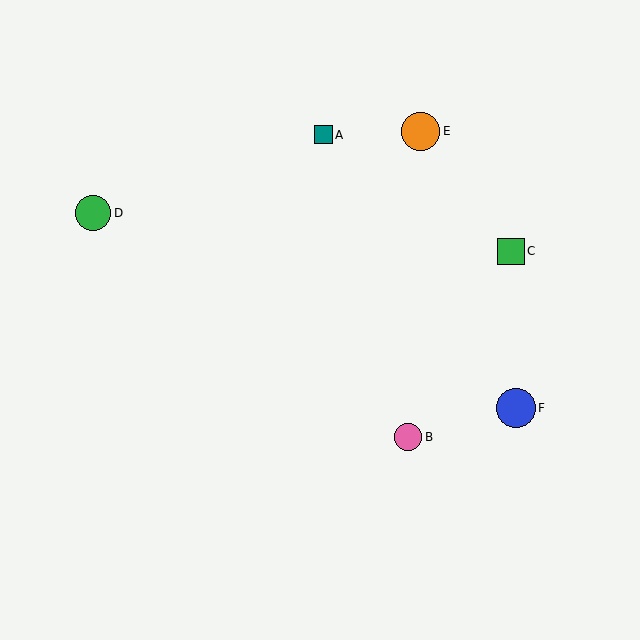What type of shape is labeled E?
Shape E is an orange circle.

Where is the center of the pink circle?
The center of the pink circle is at (408, 437).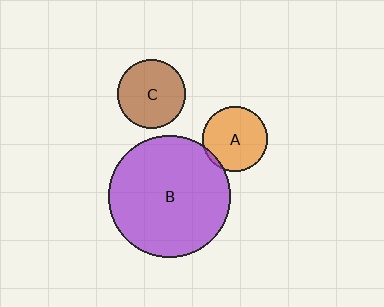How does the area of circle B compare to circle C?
Approximately 3.2 times.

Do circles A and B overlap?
Yes.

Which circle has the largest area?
Circle B (purple).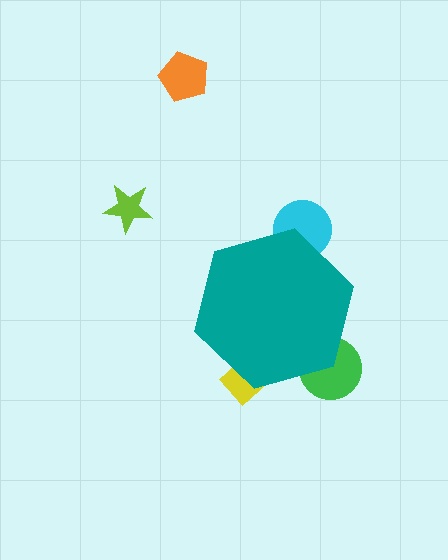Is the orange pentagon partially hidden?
No, the orange pentagon is fully visible.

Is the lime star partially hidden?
No, the lime star is fully visible.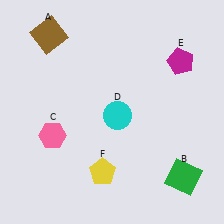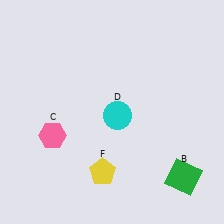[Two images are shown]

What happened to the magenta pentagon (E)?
The magenta pentagon (E) was removed in Image 2. It was in the top-right area of Image 1.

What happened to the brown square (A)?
The brown square (A) was removed in Image 2. It was in the top-left area of Image 1.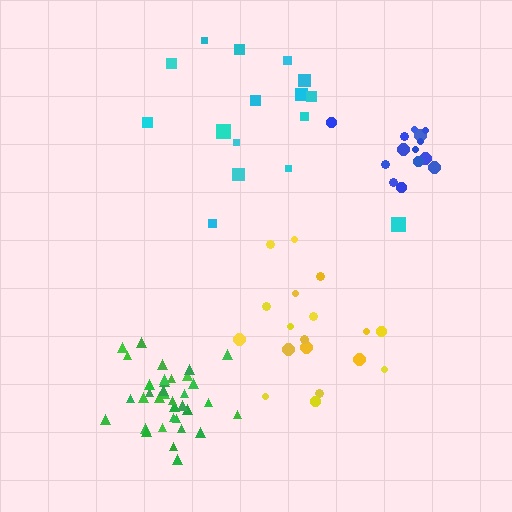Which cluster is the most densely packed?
Green.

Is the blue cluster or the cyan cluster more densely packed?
Blue.